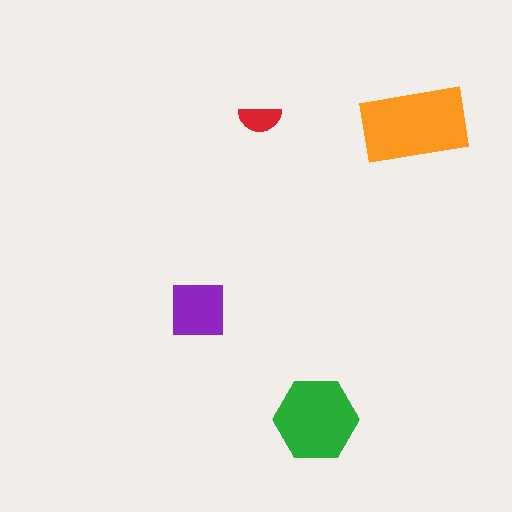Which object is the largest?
The orange rectangle.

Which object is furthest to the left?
The purple square is leftmost.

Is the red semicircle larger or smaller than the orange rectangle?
Smaller.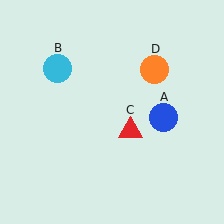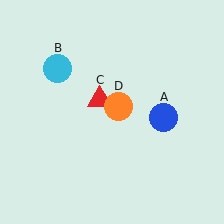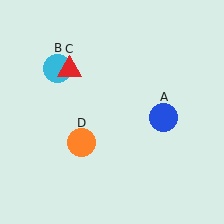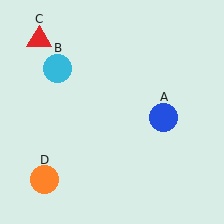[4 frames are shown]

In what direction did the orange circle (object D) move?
The orange circle (object D) moved down and to the left.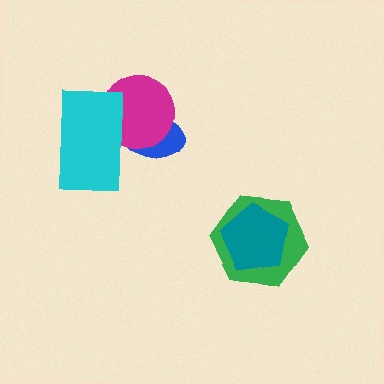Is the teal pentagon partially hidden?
No, no other shape covers it.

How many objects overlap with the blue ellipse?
2 objects overlap with the blue ellipse.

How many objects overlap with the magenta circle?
2 objects overlap with the magenta circle.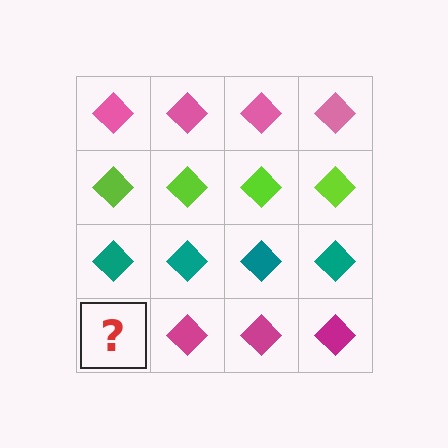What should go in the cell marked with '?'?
The missing cell should contain a magenta diamond.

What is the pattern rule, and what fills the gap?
The rule is that each row has a consistent color. The gap should be filled with a magenta diamond.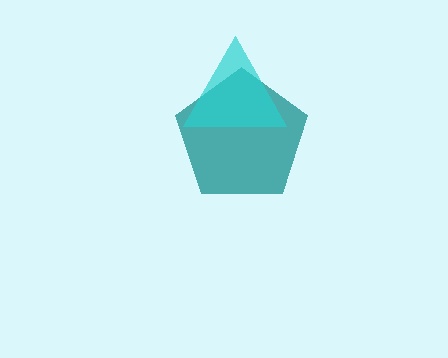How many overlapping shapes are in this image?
There are 2 overlapping shapes in the image.